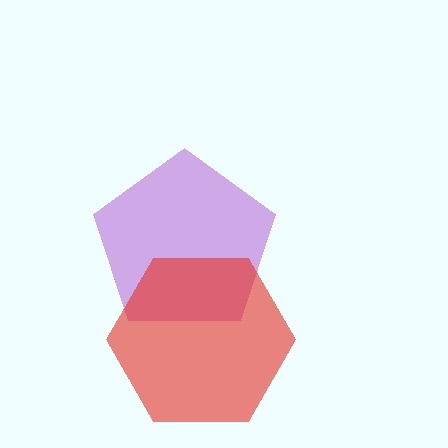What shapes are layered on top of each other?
The layered shapes are: a purple pentagon, a red hexagon.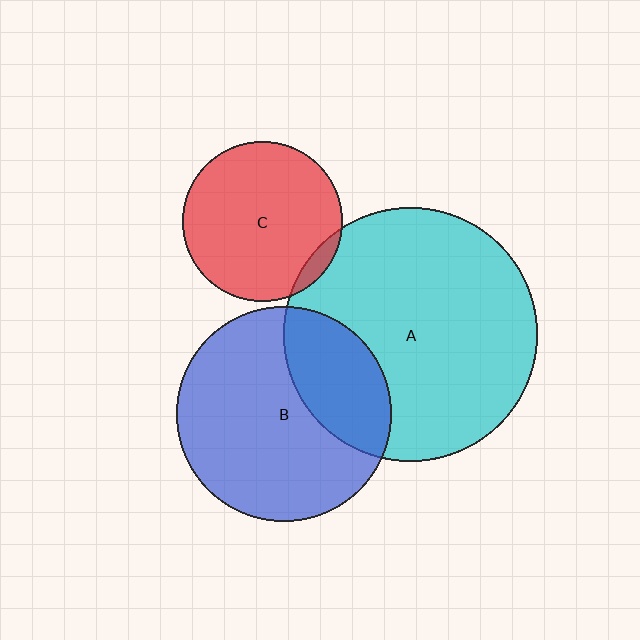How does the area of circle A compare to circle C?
Approximately 2.5 times.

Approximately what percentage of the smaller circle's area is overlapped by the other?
Approximately 5%.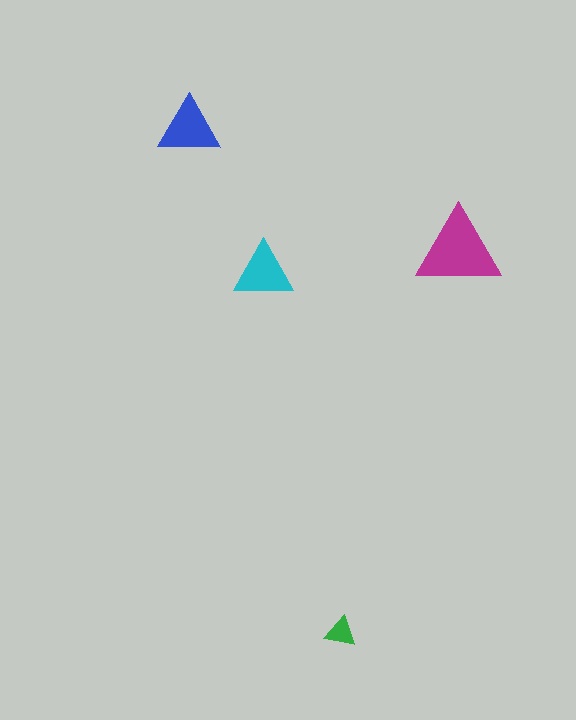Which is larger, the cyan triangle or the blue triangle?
The blue one.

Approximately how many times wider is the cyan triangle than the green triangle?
About 2 times wider.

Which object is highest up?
The blue triangle is topmost.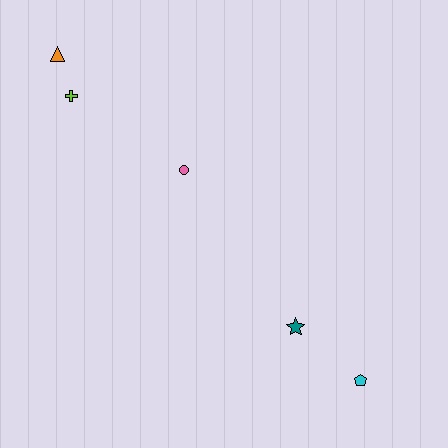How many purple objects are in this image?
There are no purple objects.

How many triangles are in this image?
There is 1 triangle.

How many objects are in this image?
There are 5 objects.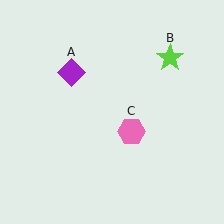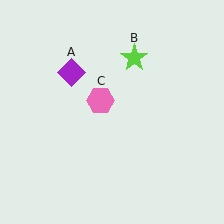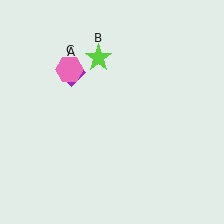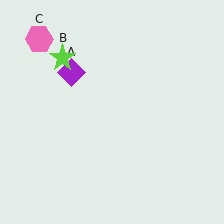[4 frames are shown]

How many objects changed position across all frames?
2 objects changed position: lime star (object B), pink hexagon (object C).